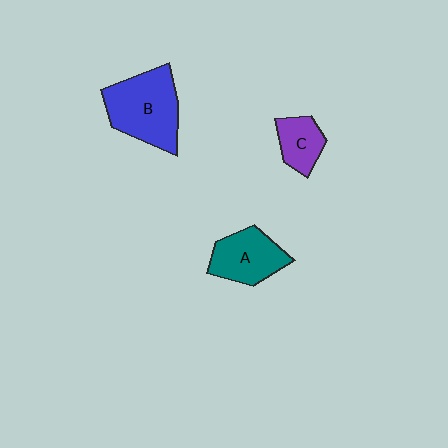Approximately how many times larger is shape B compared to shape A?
Approximately 1.4 times.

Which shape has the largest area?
Shape B (blue).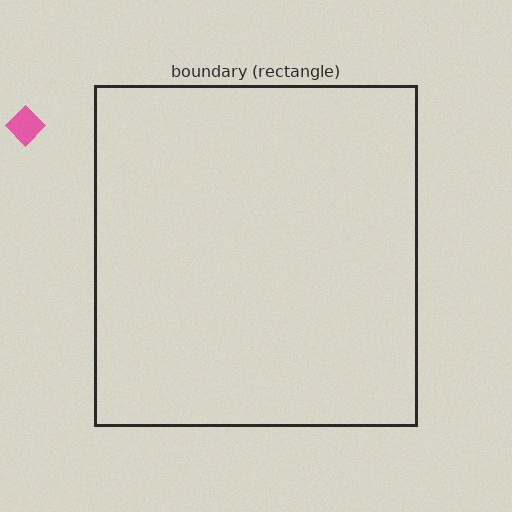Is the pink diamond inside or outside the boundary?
Outside.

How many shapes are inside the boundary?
0 inside, 1 outside.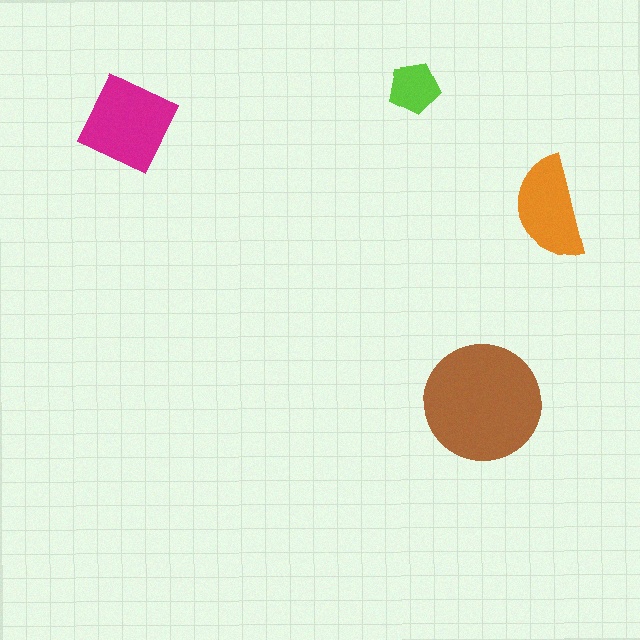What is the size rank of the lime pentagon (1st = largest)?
4th.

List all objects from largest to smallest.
The brown circle, the magenta diamond, the orange semicircle, the lime pentagon.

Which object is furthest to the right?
The orange semicircle is rightmost.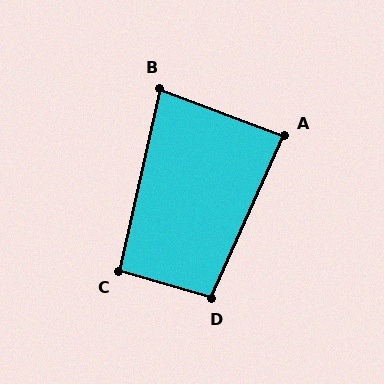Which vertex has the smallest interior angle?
B, at approximately 82 degrees.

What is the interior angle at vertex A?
Approximately 86 degrees (approximately right).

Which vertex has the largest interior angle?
D, at approximately 98 degrees.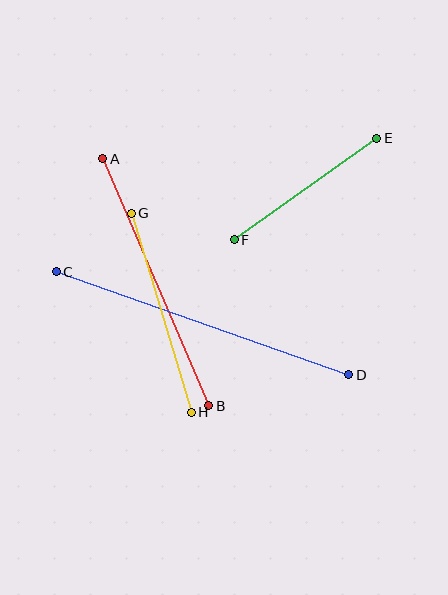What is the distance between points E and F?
The distance is approximately 175 pixels.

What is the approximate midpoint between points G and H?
The midpoint is at approximately (161, 313) pixels.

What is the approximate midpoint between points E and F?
The midpoint is at approximately (306, 189) pixels.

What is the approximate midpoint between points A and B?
The midpoint is at approximately (156, 282) pixels.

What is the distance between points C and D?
The distance is approximately 310 pixels.